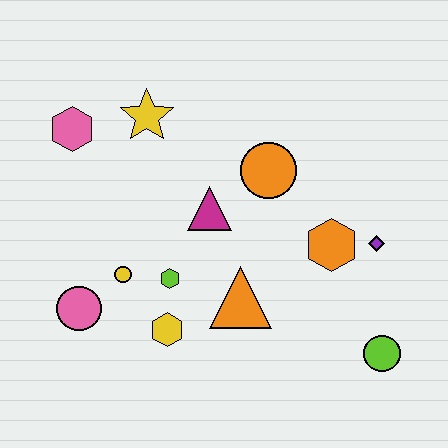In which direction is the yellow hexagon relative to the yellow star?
The yellow hexagon is below the yellow star.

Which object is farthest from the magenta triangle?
The lime circle is farthest from the magenta triangle.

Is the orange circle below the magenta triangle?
No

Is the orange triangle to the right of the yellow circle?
Yes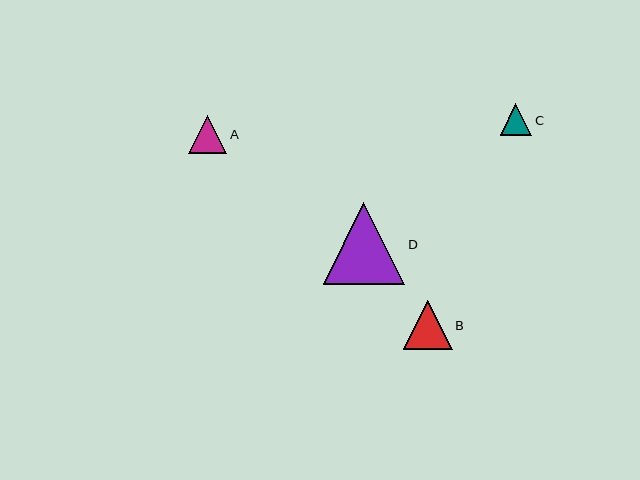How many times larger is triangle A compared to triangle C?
Triangle A is approximately 1.2 times the size of triangle C.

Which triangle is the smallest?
Triangle C is the smallest with a size of approximately 32 pixels.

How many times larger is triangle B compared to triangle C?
Triangle B is approximately 1.5 times the size of triangle C.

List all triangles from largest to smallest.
From largest to smallest: D, B, A, C.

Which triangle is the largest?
Triangle D is the largest with a size of approximately 82 pixels.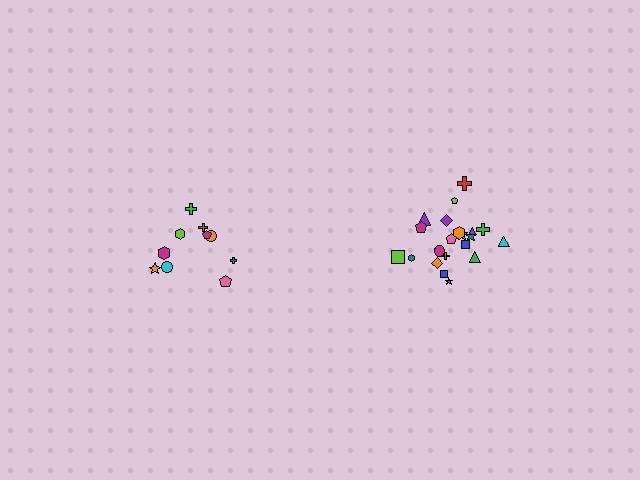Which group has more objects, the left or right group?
The right group.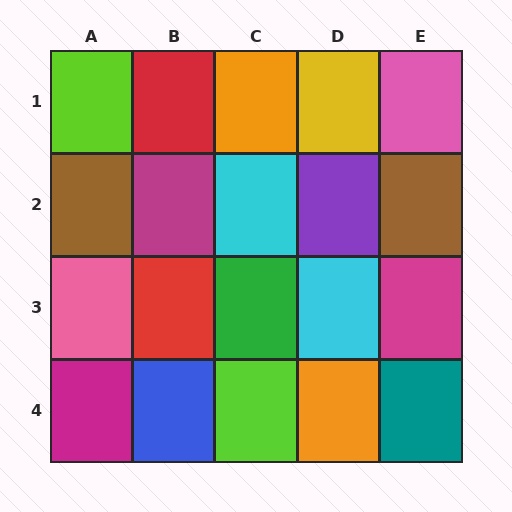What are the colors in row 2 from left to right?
Brown, magenta, cyan, purple, brown.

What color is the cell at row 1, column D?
Yellow.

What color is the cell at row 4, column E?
Teal.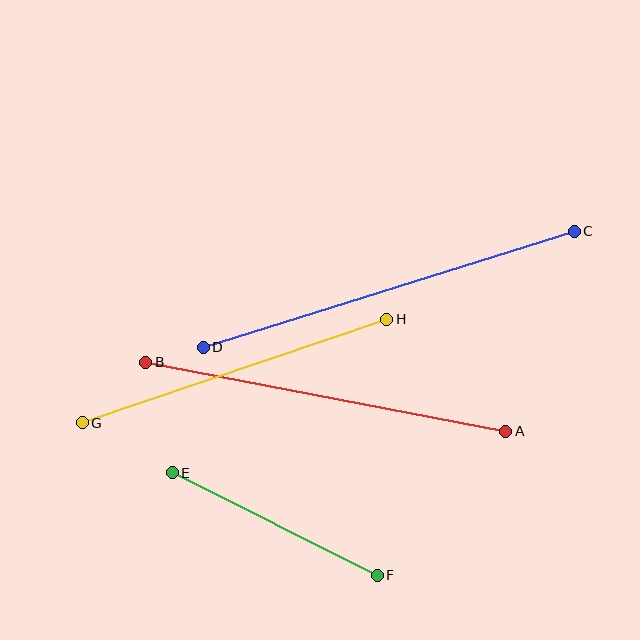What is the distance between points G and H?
The distance is approximately 322 pixels.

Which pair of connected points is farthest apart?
Points C and D are farthest apart.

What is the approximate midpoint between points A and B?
The midpoint is at approximately (326, 397) pixels.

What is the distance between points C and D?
The distance is approximately 389 pixels.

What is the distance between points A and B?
The distance is approximately 366 pixels.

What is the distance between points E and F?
The distance is approximately 229 pixels.